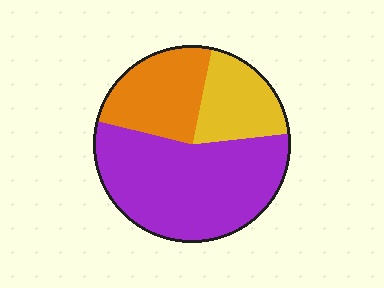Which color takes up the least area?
Yellow, at roughly 20%.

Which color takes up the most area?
Purple, at roughly 55%.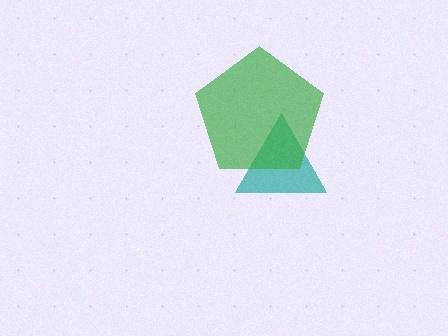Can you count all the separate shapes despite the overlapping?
Yes, there are 2 separate shapes.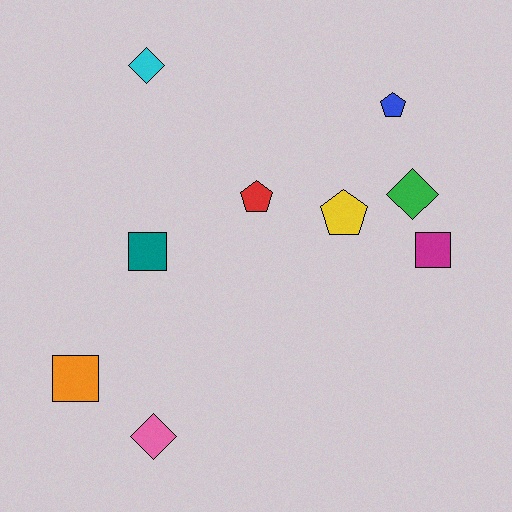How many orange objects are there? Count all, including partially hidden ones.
There is 1 orange object.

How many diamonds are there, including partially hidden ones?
There are 3 diamonds.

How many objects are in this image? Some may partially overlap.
There are 9 objects.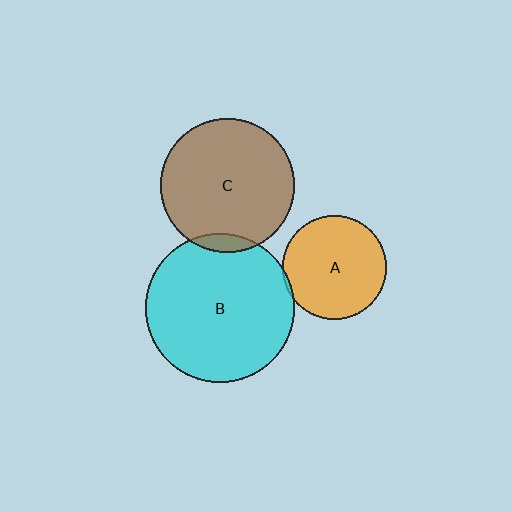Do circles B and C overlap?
Yes.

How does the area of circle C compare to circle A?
Approximately 1.7 times.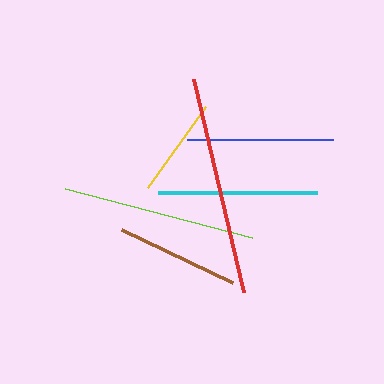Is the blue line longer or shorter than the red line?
The red line is longer than the blue line.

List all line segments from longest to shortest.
From longest to shortest: red, lime, cyan, blue, brown, yellow.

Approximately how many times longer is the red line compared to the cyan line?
The red line is approximately 1.4 times the length of the cyan line.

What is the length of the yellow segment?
The yellow segment is approximately 99 pixels long.